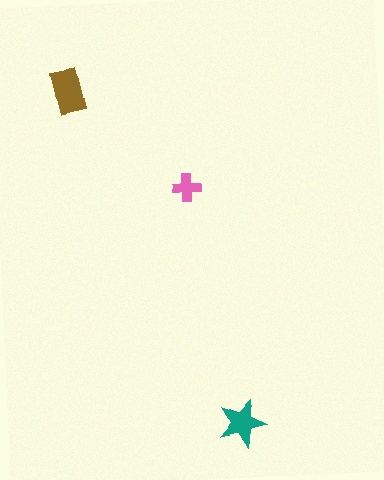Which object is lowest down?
The teal star is bottommost.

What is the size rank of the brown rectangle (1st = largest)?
1st.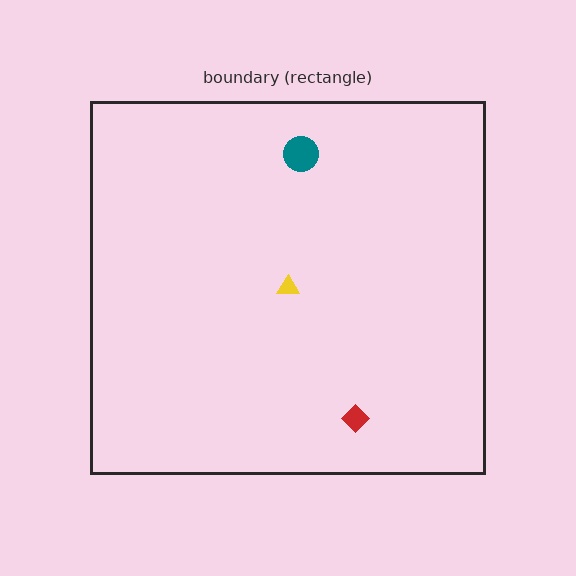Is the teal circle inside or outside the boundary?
Inside.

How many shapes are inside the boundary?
3 inside, 0 outside.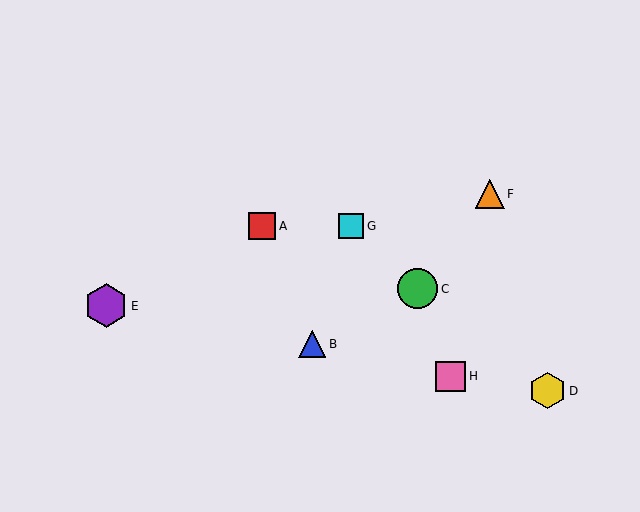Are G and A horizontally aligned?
Yes, both are at y≈226.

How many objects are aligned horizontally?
2 objects (A, G) are aligned horizontally.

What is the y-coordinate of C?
Object C is at y≈289.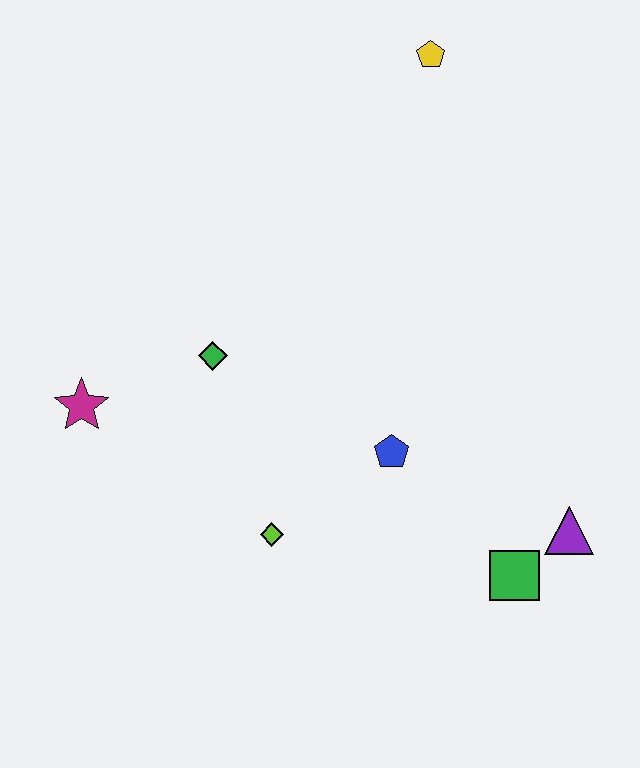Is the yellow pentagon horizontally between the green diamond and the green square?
Yes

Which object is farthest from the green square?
The yellow pentagon is farthest from the green square.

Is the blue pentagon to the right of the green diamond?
Yes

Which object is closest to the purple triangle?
The green square is closest to the purple triangle.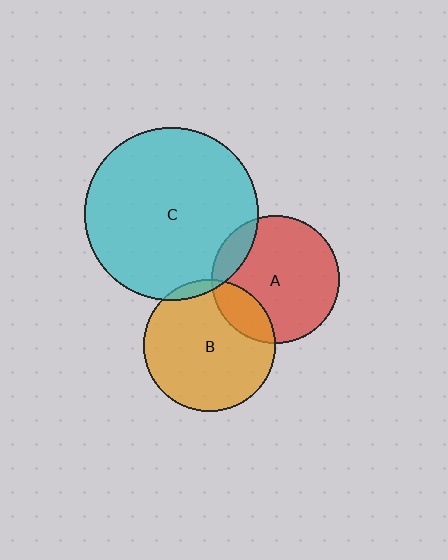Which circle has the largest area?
Circle C (cyan).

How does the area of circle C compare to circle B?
Approximately 1.7 times.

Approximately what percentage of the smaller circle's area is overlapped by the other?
Approximately 5%.